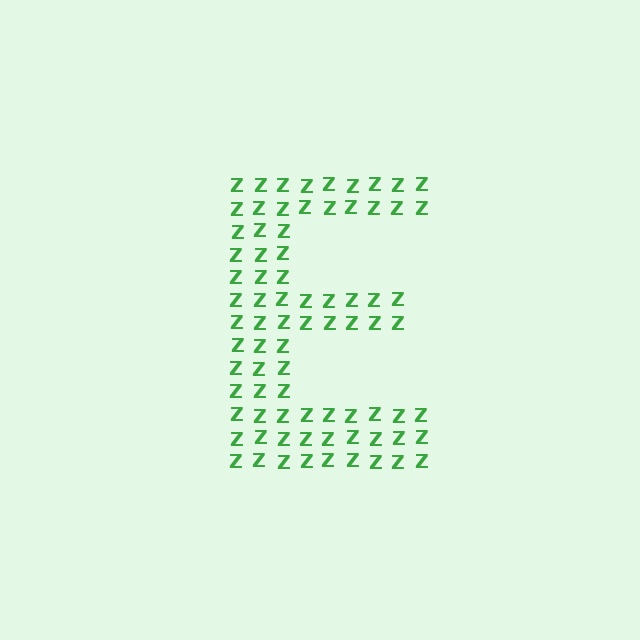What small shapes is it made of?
It is made of small letter Z's.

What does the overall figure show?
The overall figure shows the letter E.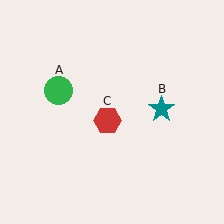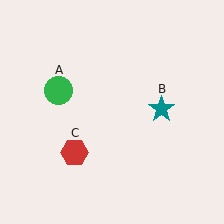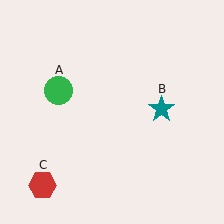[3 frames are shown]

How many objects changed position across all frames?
1 object changed position: red hexagon (object C).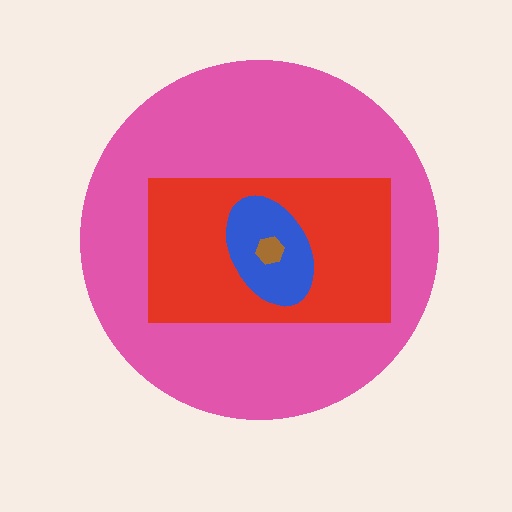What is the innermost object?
The brown hexagon.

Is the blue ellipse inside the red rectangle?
Yes.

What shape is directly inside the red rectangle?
The blue ellipse.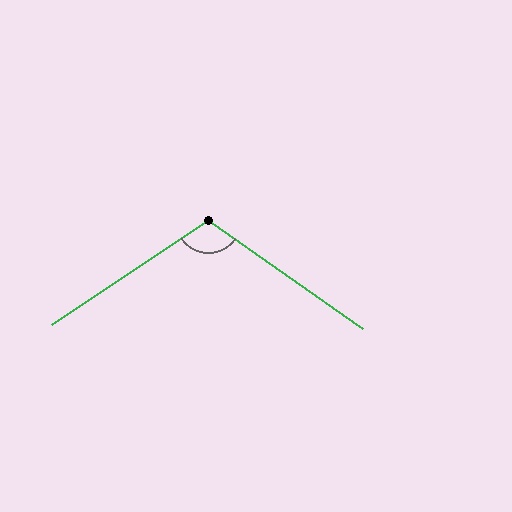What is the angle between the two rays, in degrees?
Approximately 111 degrees.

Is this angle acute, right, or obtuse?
It is obtuse.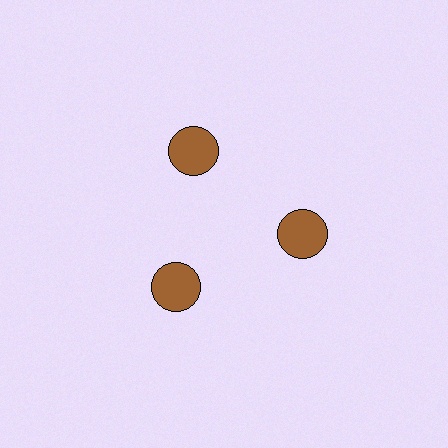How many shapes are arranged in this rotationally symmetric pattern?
There are 3 shapes, arranged in 3 groups of 1.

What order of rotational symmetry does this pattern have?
This pattern has 3-fold rotational symmetry.